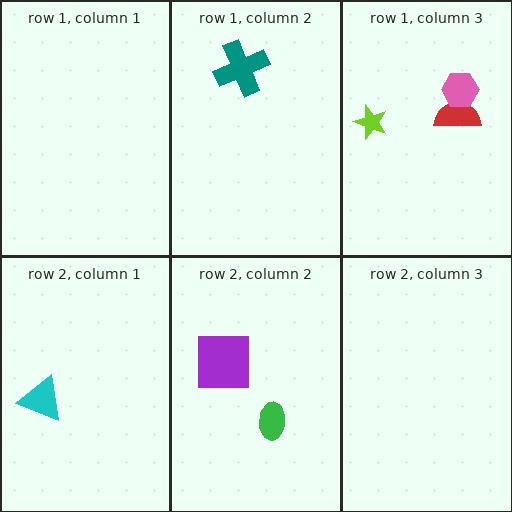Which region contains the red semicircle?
The row 1, column 3 region.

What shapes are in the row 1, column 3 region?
The red semicircle, the pink hexagon, the lime star.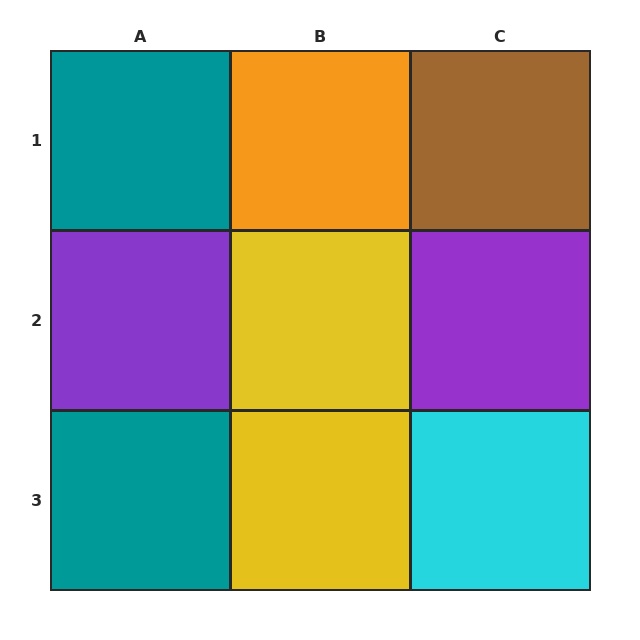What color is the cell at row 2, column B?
Yellow.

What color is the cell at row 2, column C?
Purple.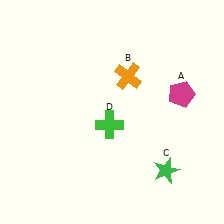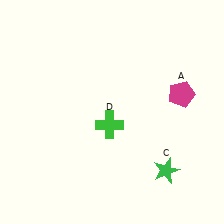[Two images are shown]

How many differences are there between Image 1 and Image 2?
There is 1 difference between the two images.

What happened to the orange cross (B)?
The orange cross (B) was removed in Image 2. It was in the top-right area of Image 1.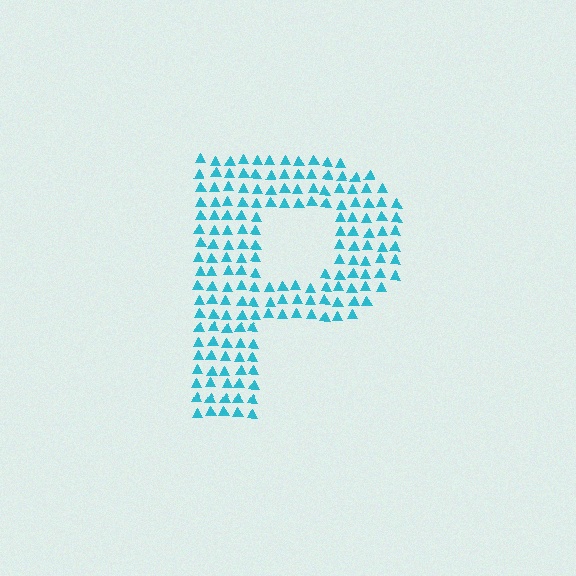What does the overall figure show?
The overall figure shows the letter P.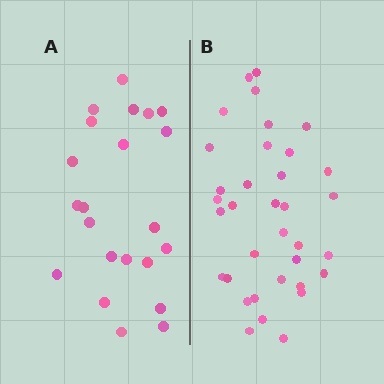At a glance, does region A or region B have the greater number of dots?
Region B (the right region) has more dots.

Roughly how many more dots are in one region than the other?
Region B has approximately 15 more dots than region A.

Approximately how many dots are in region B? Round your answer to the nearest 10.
About 40 dots. (The exact count is 35, which rounds to 40.)